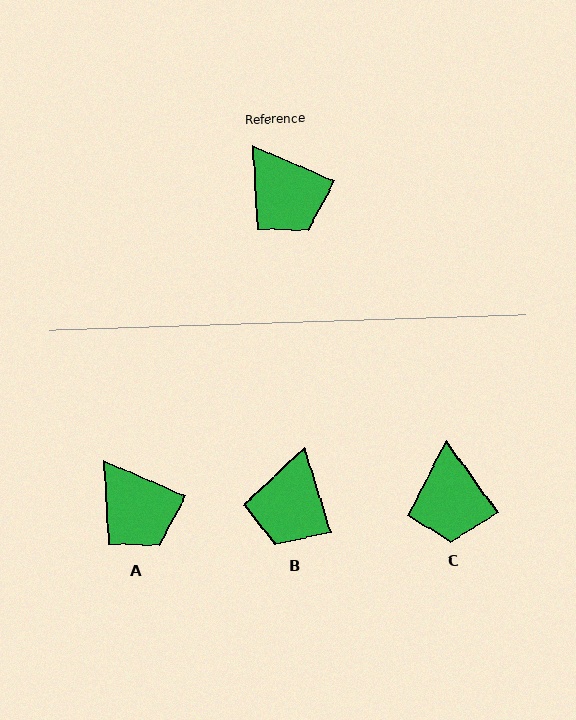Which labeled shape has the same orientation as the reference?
A.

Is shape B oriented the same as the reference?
No, it is off by about 49 degrees.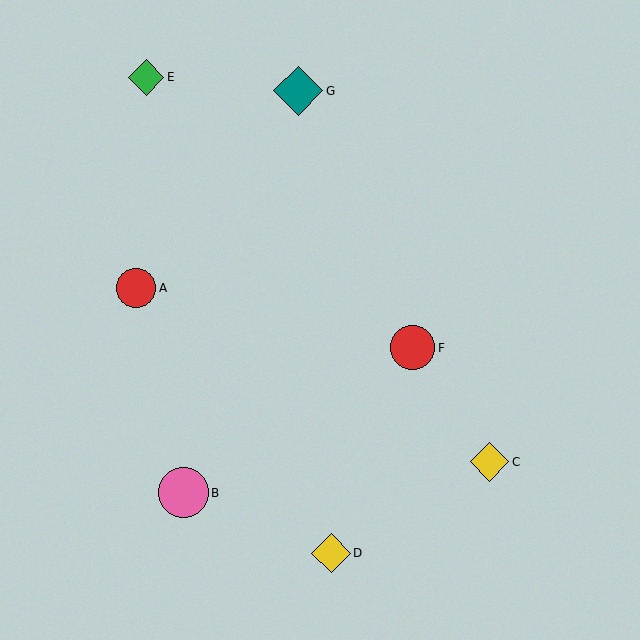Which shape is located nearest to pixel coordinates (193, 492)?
The pink circle (labeled B) at (183, 493) is nearest to that location.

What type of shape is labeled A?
Shape A is a red circle.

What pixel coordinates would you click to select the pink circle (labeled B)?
Click at (183, 493) to select the pink circle B.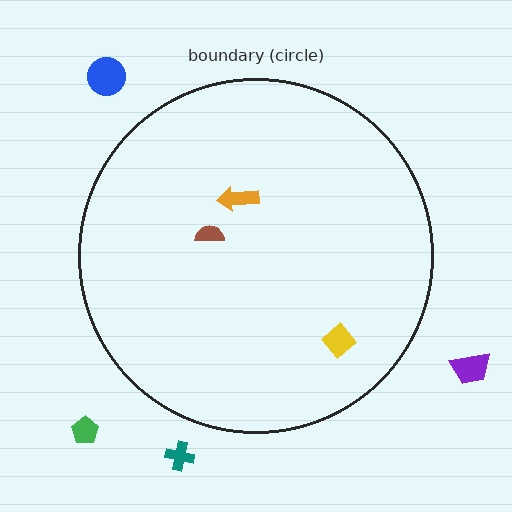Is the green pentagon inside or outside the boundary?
Outside.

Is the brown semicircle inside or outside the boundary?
Inside.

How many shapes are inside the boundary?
3 inside, 4 outside.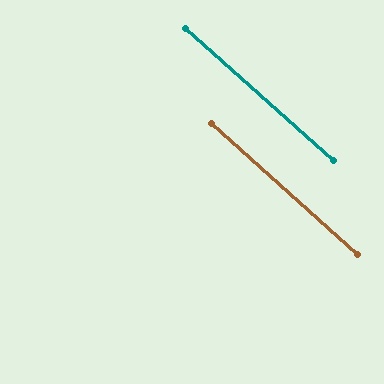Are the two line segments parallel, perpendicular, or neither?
Parallel — their directions differ by only 0.1°.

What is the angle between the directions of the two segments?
Approximately 0 degrees.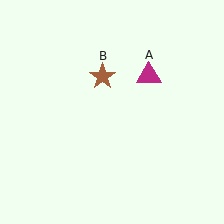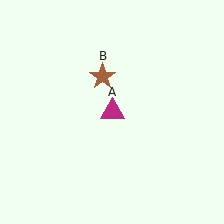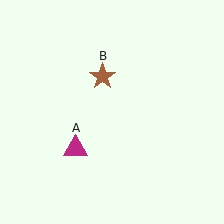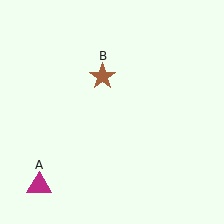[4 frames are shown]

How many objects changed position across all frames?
1 object changed position: magenta triangle (object A).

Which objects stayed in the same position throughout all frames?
Brown star (object B) remained stationary.